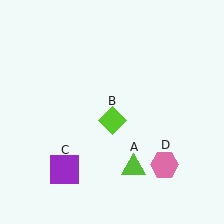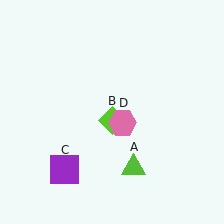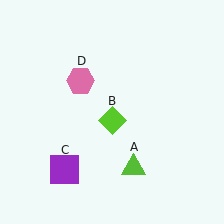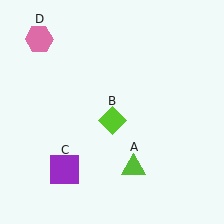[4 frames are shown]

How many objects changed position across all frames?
1 object changed position: pink hexagon (object D).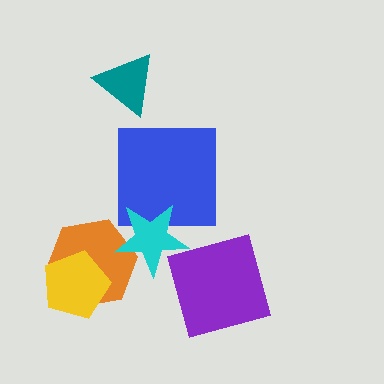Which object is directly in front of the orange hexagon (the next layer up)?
The yellow pentagon is directly in front of the orange hexagon.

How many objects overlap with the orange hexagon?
2 objects overlap with the orange hexagon.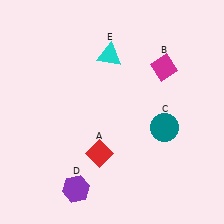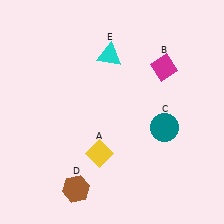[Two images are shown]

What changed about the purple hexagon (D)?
In Image 1, D is purple. In Image 2, it changed to brown.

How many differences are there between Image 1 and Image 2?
There are 2 differences between the two images.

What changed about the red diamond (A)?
In Image 1, A is red. In Image 2, it changed to yellow.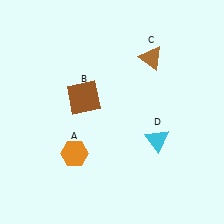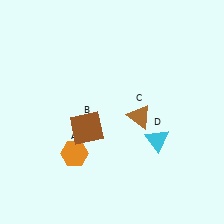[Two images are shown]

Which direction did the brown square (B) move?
The brown square (B) moved down.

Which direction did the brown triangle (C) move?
The brown triangle (C) moved down.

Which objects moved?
The objects that moved are: the brown square (B), the brown triangle (C).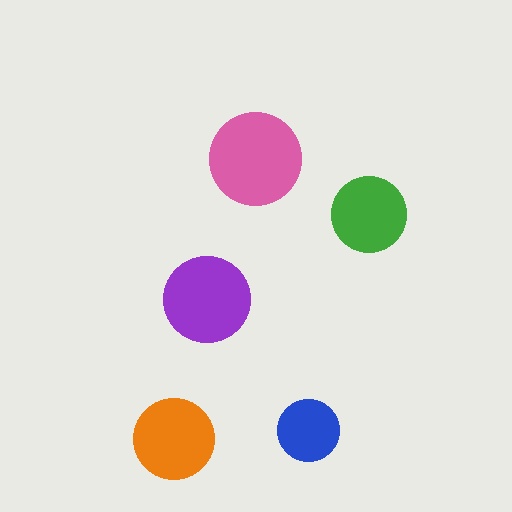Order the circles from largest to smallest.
the pink one, the purple one, the orange one, the green one, the blue one.